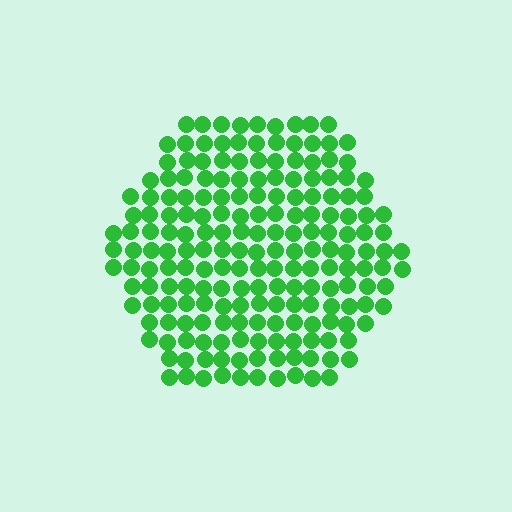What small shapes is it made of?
It is made of small circles.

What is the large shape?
The large shape is a hexagon.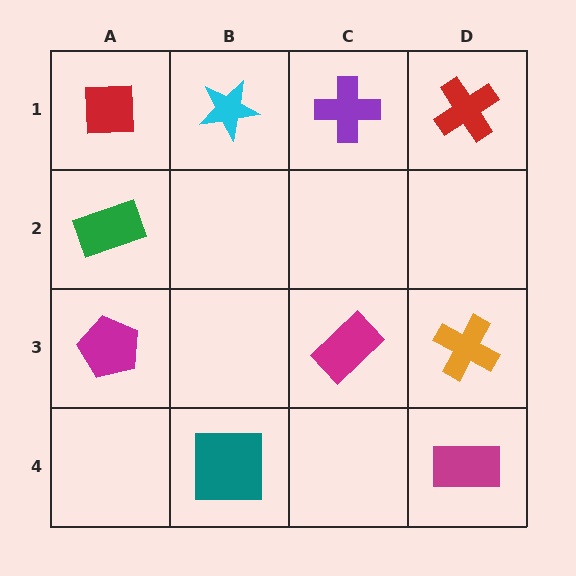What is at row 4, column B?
A teal square.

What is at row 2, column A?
A green rectangle.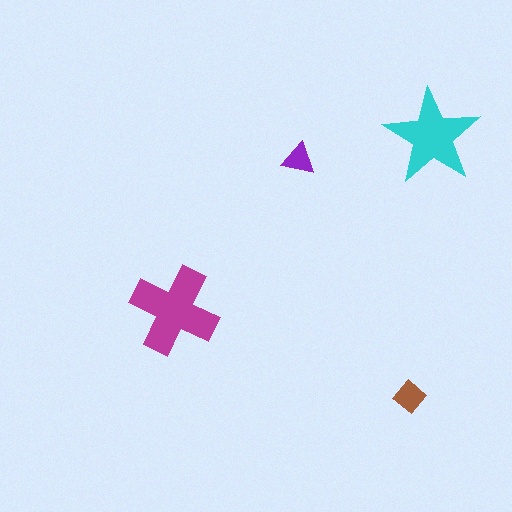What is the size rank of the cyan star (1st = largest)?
2nd.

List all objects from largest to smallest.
The magenta cross, the cyan star, the brown diamond, the purple triangle.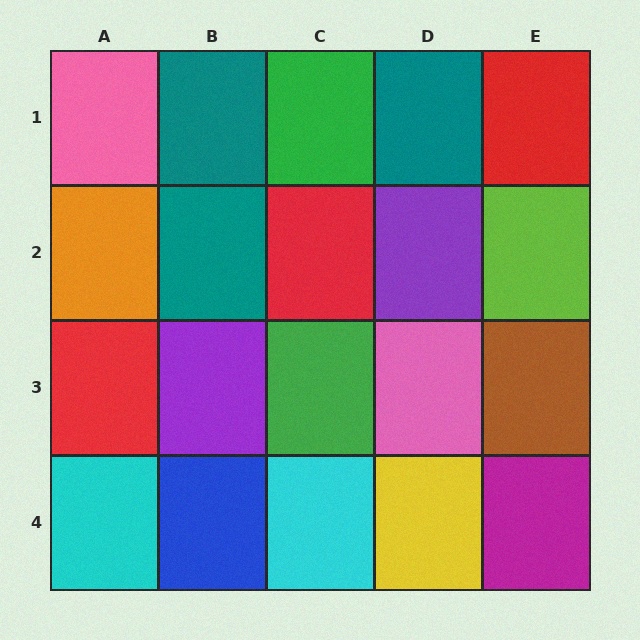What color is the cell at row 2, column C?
Red.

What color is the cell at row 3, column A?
Red.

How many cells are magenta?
1 cell is magenta.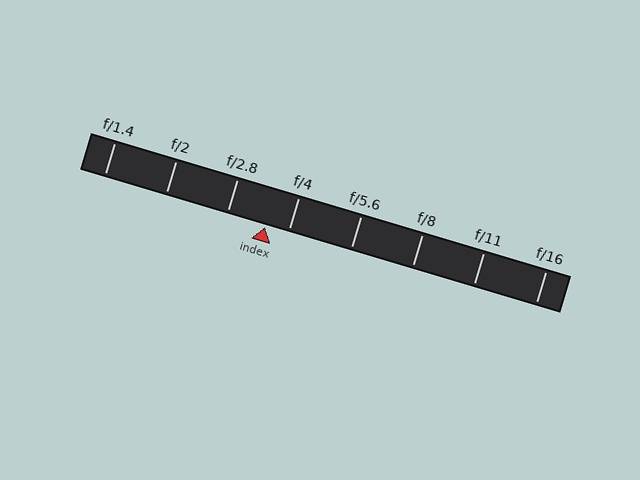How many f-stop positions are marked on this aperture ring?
There are 8 f-stop positions marked.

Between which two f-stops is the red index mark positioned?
The index mark is between f/2.8 and f/4.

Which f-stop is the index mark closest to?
The index mark is closest to f/4.